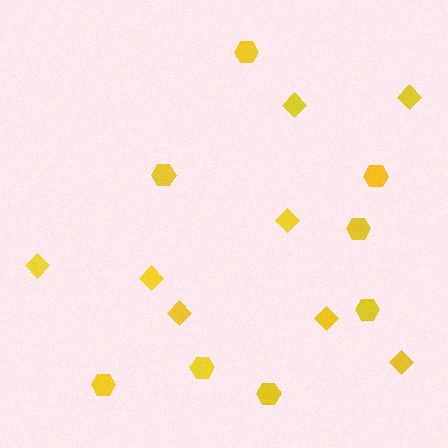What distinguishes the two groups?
There are 2 groups: one group of diamonds (8) and one group of hexagons (8).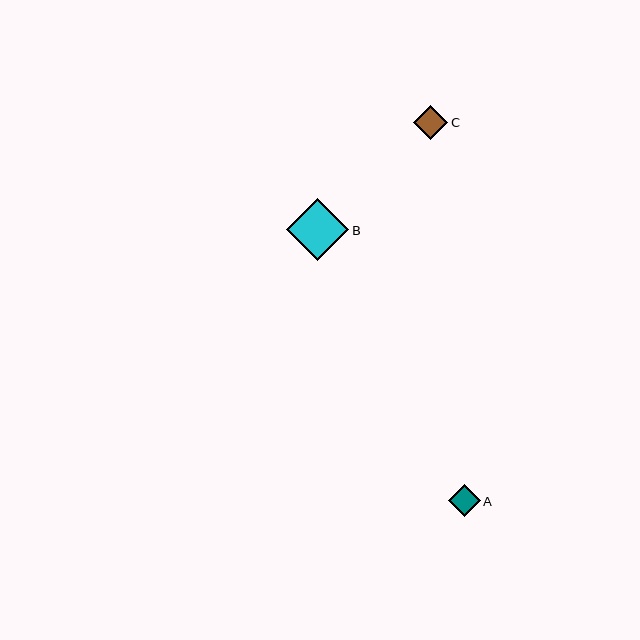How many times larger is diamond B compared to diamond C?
Diamond B is approximately 1.8 times the size of diamond C.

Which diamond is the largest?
Diamond B is the largest with a size of approximately 62 pixels.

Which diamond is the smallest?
Diamond A is the smallest with a size of approximately 31 pixels.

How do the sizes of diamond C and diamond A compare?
Diamond C and diamond A are approximately the same size.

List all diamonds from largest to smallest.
From largest to smallest: B, C, A.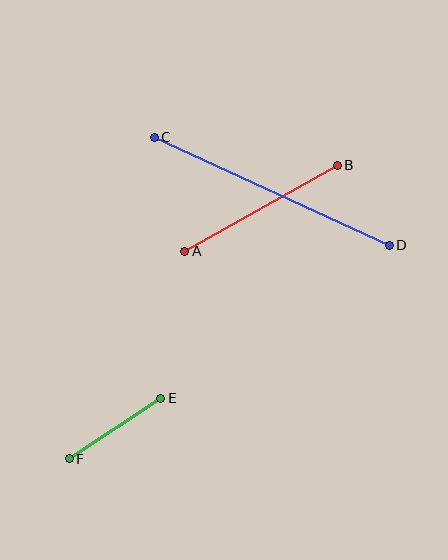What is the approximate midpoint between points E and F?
The midpoint is at approximately (115, 429) pixels.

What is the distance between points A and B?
The distance is approximately 175 pixels.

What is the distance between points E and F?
The distance is approximately 110 pixels.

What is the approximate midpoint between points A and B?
The midpoint is at approximately (261, 208) pixels.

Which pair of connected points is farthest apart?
Points C and D are farthest apart.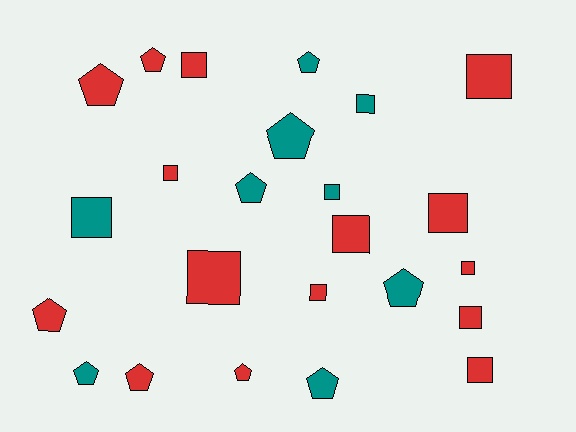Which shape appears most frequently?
Square, with 13 objects.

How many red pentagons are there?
There are 5 red pentagons.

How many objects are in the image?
There are 24 objects.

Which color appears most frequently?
Red, with 15 objects.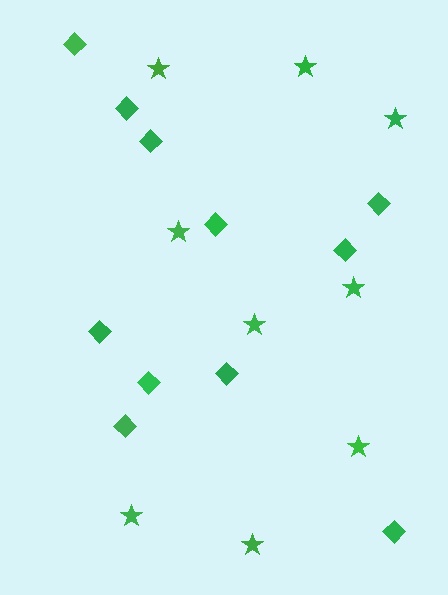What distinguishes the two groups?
There are 2 groups: one group of stars (9) and one group of diamonds (11).